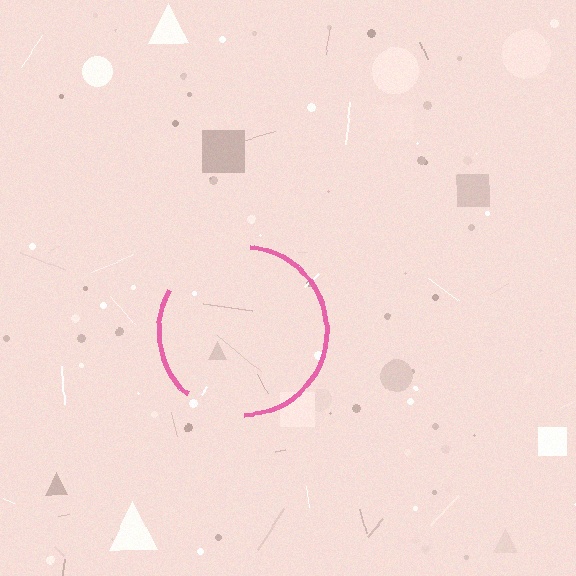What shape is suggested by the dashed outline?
The dashed outline suggests a circle.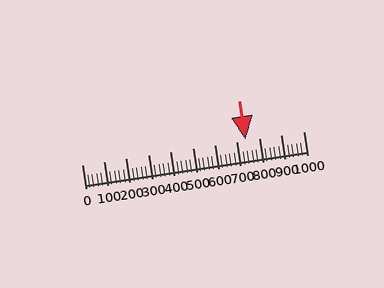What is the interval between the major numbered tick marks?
The major tick marks are spaced 100 units apart.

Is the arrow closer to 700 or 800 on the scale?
The arrow is closer to 700.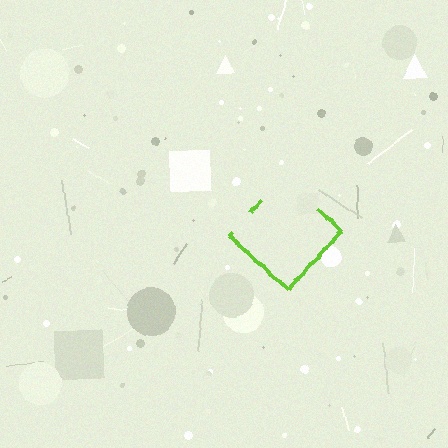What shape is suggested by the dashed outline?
The dashed outline suggests a diamond.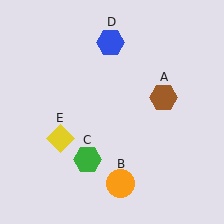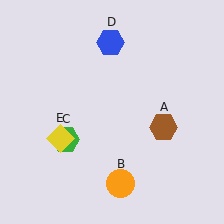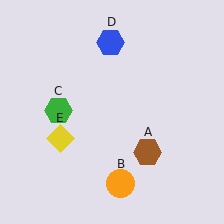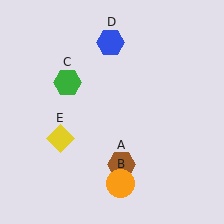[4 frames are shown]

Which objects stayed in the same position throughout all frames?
Orange circle (object B) and blue hexagon (object D) and yellow diamond (object E) remained stationary.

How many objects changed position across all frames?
2 objects changed position: brown hexagon (object A), green hexagon (object C).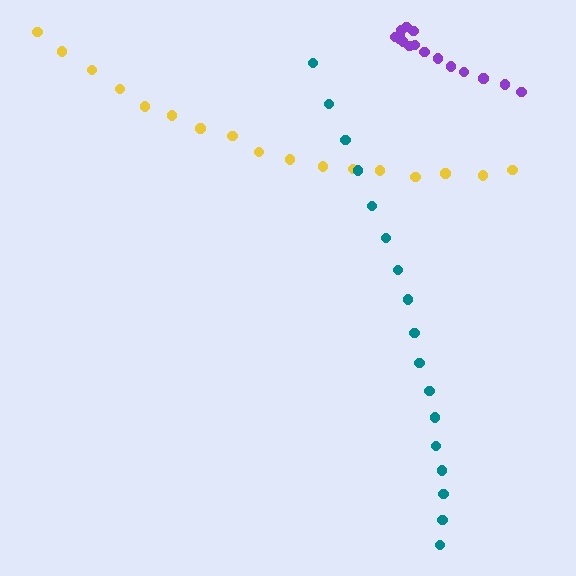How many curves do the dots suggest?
There are 3 distinct paths.